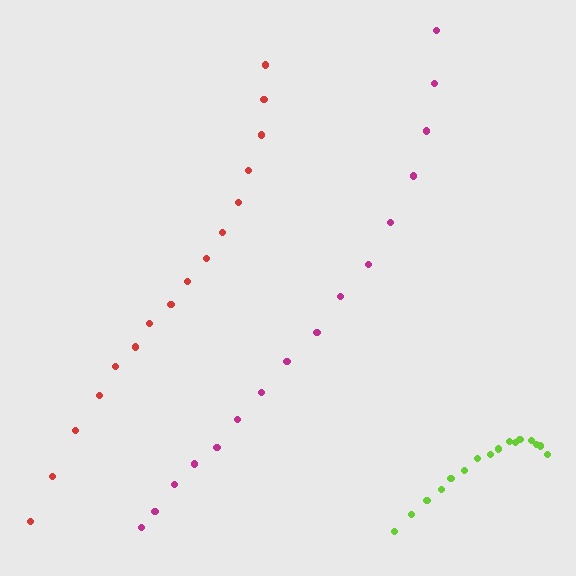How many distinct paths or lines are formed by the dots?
There are 3 distinct paths.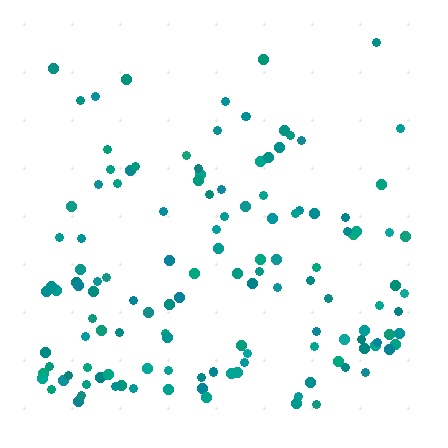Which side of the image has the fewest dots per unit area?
The top.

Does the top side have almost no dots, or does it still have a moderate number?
Still a moderate number, just noticeably fewer than the bottom.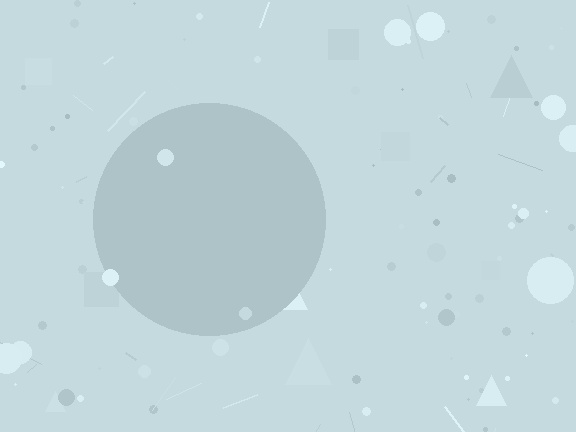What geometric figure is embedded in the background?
A circle is embedded in the background.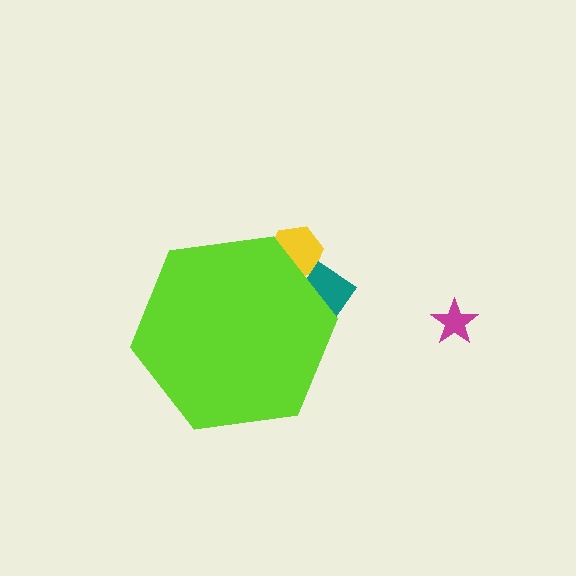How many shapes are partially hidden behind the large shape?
2 shapes are partially hidden.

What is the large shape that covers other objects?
A lime hexagon.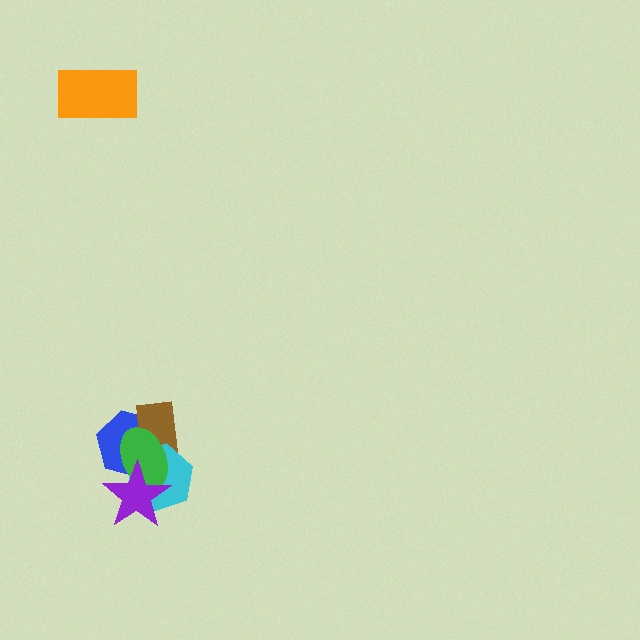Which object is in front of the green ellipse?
The purple star is in front of the green ellipse.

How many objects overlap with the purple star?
3 objects overlap with the purple star.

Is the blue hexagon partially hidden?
Yes, it is partially covered by another shape.